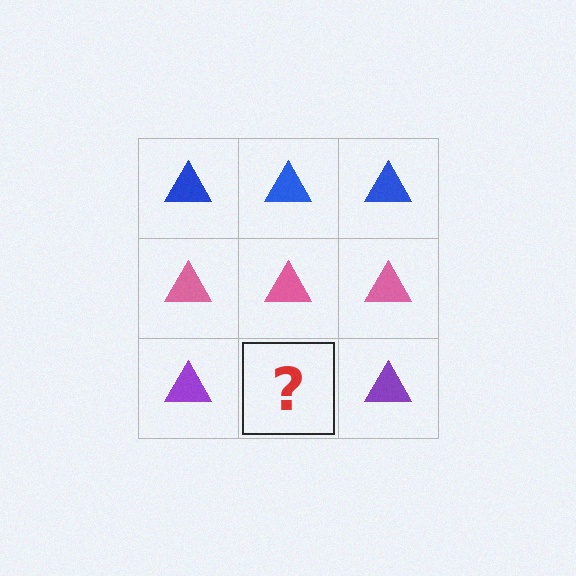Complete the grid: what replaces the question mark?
The question mark should be replaced with a purple triangle.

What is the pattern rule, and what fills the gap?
The rule is that each row has a consistent color. The gap should be filled with a purple triangle.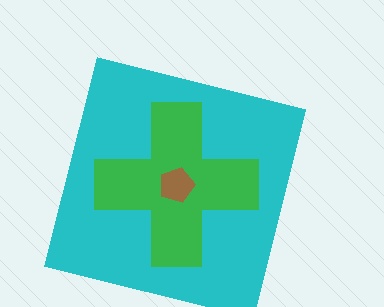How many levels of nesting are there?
3.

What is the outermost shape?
The cyan square.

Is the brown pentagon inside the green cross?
Yes.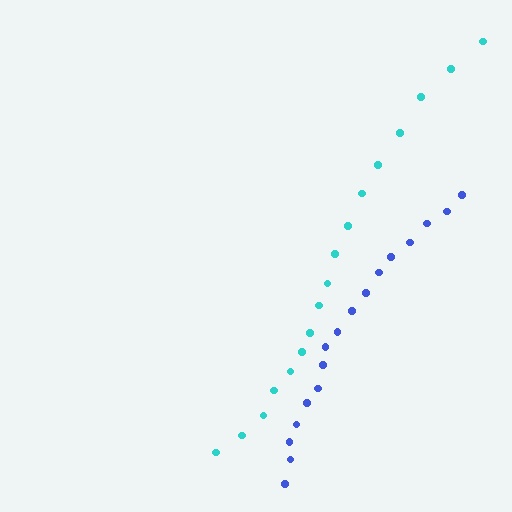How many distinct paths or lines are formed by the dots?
There are 2 distinct paths.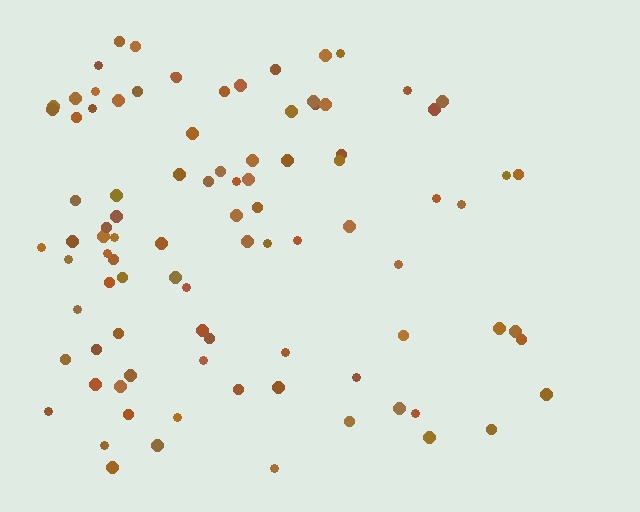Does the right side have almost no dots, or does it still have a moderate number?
Still a moderate number, just noticeably fewer than the left.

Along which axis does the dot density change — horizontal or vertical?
Horizontal.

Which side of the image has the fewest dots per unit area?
The right.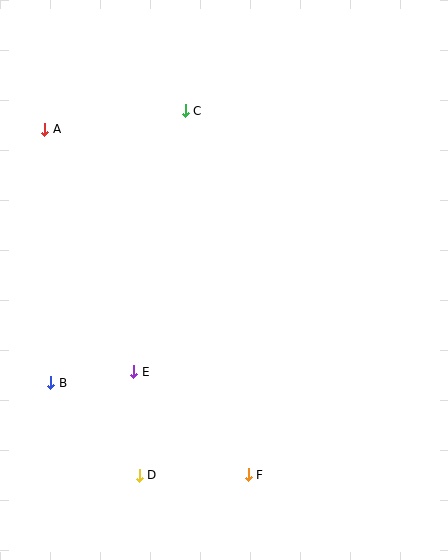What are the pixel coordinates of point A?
Point A is at (45, 129).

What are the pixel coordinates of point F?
Point F is at (248, 475).